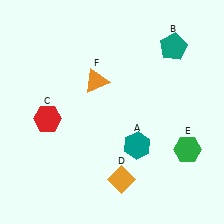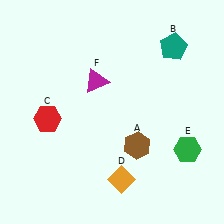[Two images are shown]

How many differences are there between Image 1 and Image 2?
There are 2 differences between the two images.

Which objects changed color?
A changed from teal to brown. F changed from orange to magenta.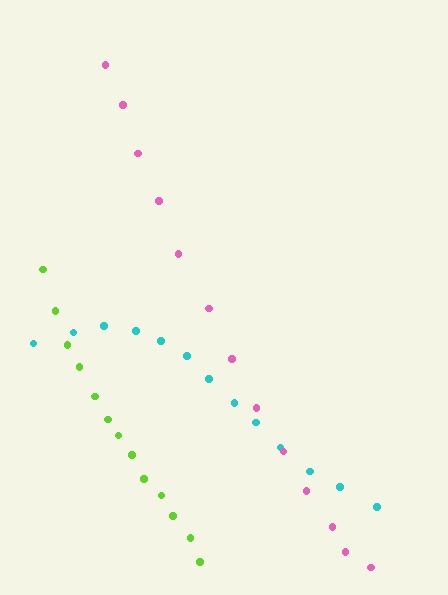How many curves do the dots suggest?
There are 3 distinct paths.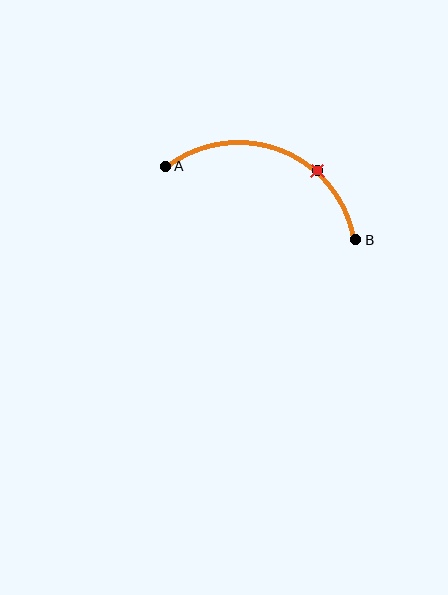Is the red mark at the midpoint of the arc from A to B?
No. The red mark lies on the arc but is closer to endpoint B. The arc midpoint would be at the point on the curve equidistant along the arc from both A and B.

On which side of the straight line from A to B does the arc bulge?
The arc bulges above the straight line connecting A and B.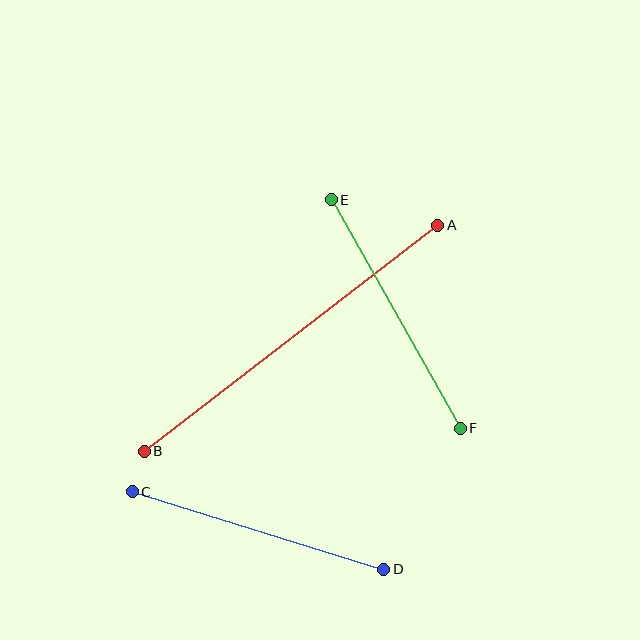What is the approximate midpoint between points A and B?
The midpoint is at approximately (291, 338) pixels.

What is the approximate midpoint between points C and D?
The midpoint is at approximately (258, 530) pixels.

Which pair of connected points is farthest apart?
Points A and B are farthest apart.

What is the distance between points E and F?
The distance is approximately 262 pixels.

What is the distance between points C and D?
The distance is approximately 263 pixels.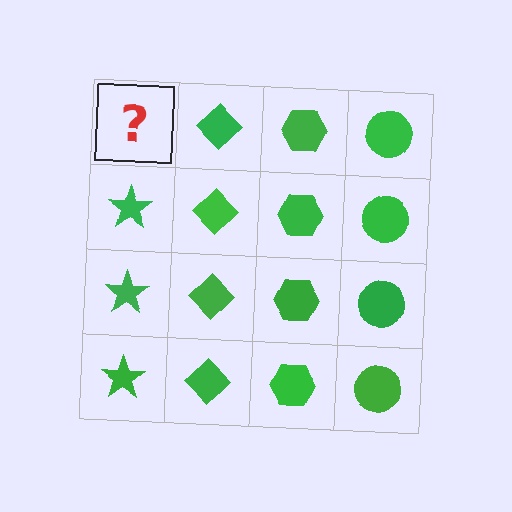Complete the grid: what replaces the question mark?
The question mark should be replaced with a green star.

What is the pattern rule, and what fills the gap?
The rule is that each column has a consistent shape. The gap should be filled with a green star.